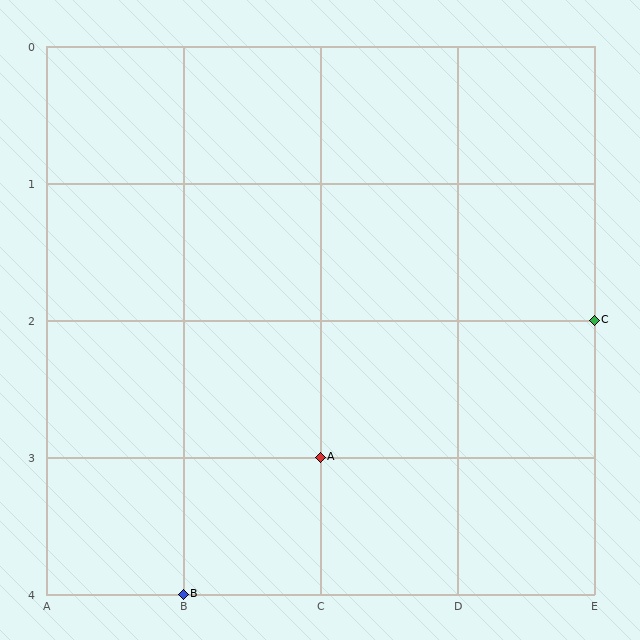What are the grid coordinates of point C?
Point C is at grid coordinates (E, 2).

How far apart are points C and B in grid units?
Points C and B are 3 columns and 2 rows apart (about 3.6 grid units diagonally).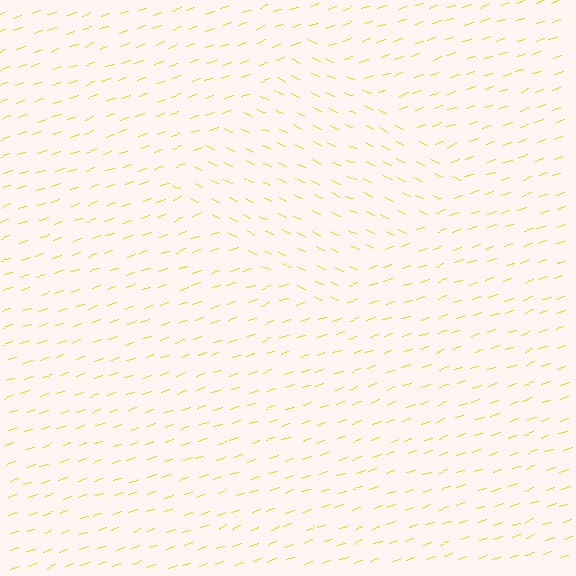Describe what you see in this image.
The image is filled with small yellow line segments. A diamond region in the image has lines oriented differently from the surrounding lines, creating a visible texture boundary.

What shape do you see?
I see a diamond.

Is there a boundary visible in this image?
Yes, there is a texture boundary formed by a change in line orientation.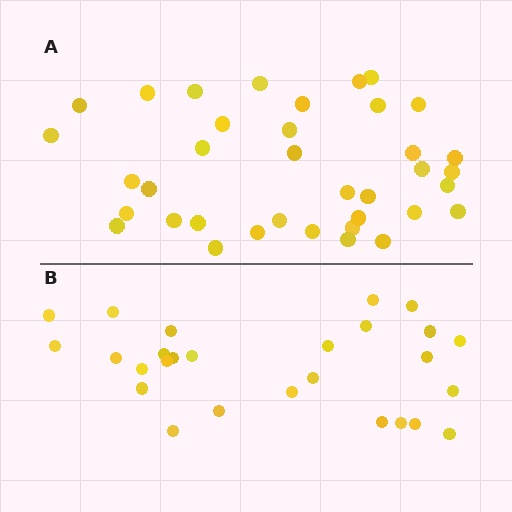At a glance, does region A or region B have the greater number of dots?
Region A (the top region) has more dots.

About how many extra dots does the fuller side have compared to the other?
Region A has roughly 10 or so more dots than region B.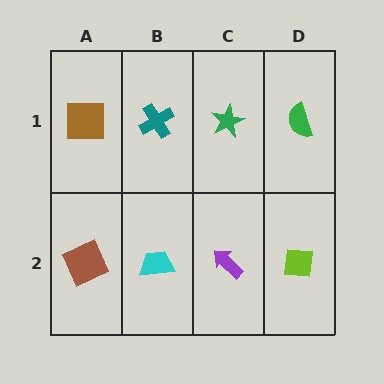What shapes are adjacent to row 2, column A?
A brown square (row 1, column A), a cyan trapezoid (row 2, column B).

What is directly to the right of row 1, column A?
A teal cross.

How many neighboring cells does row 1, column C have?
3.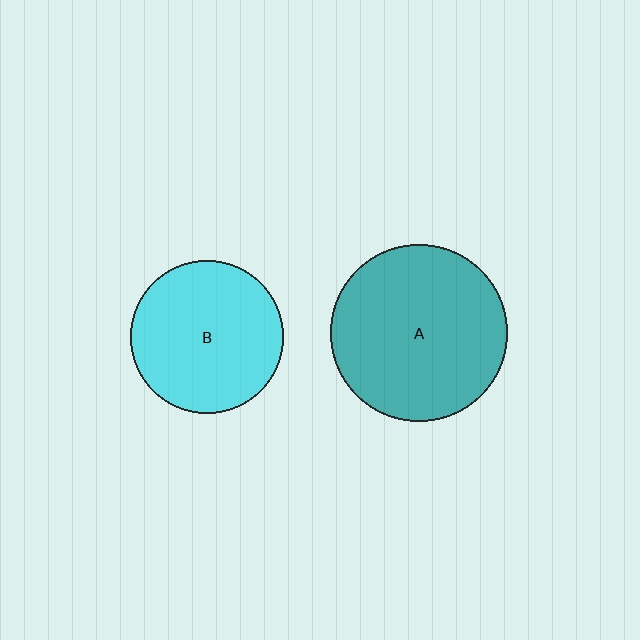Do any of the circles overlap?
No, none of the circles overlap.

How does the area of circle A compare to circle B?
Approximately 1.3 times.